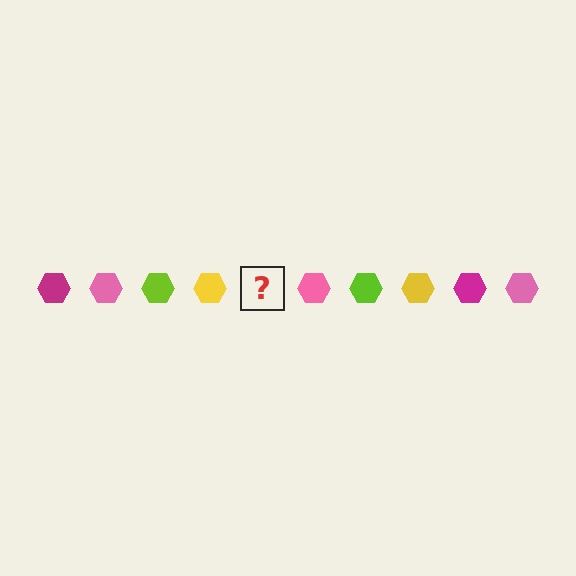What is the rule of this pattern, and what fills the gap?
The rule is that the pattern cycles through magenta, pink, lime, yellow hexagons. The gap should be filled with a magenta hexagon.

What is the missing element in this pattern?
The missing element is a magenta hexagon.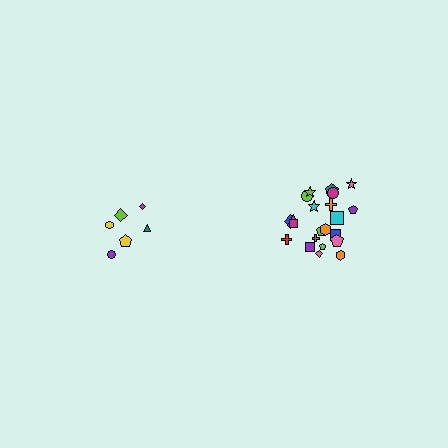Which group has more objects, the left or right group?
The right group.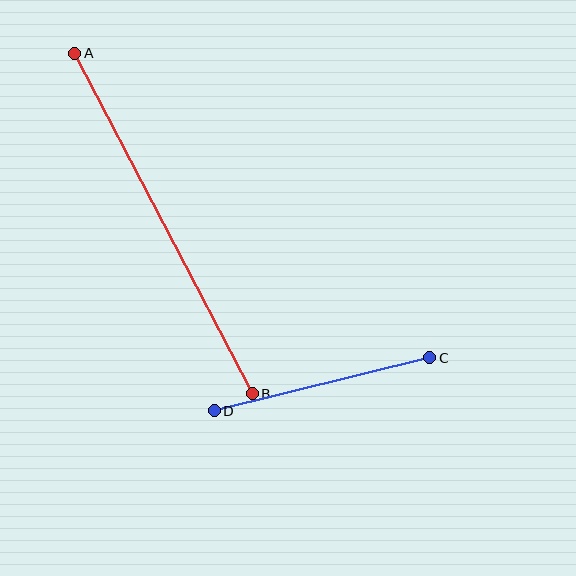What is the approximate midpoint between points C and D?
The midpoint is at approximately (322, 384) pixels.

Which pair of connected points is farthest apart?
Points A and B are farthest apart.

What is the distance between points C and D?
The distance is approximately 222 pixels.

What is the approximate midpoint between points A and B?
The midpoint is at approximately (163, 223) pixels.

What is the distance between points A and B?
The distance is approximately 384 pixels.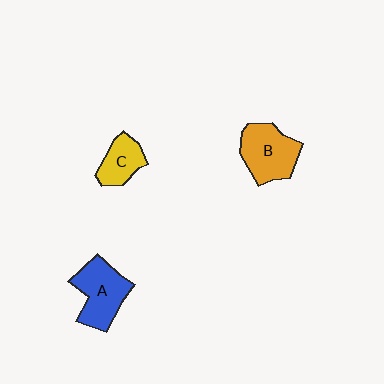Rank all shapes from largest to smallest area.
From largest to smallest: A (blue), B (orange), C (yellow).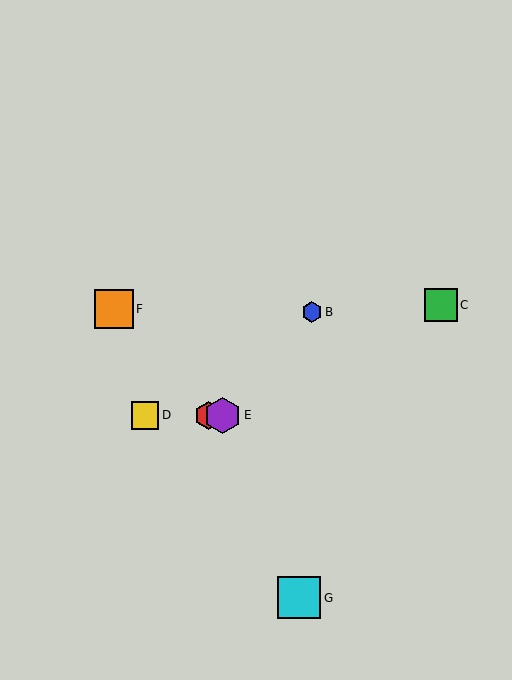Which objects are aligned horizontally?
Objects A, D, E are aligned horizontally.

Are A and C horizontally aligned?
No, A is at y≈415 and C is at y≈305.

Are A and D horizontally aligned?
Yes, both are at y≈415.